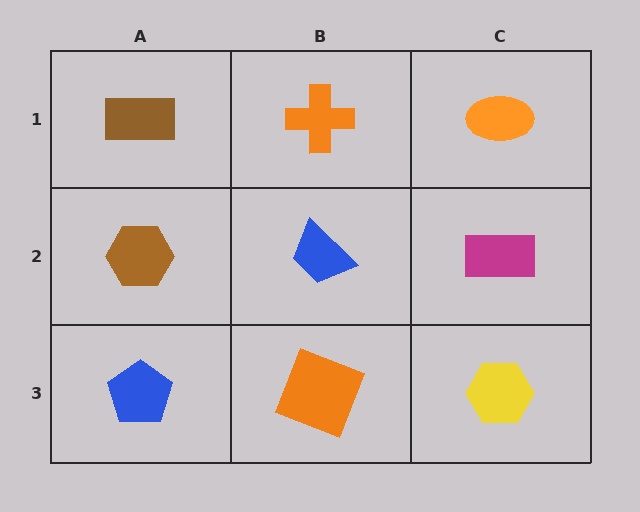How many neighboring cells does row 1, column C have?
2.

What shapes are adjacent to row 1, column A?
A brown hexagon (row 2, column A), an orange cross (row 1, column B).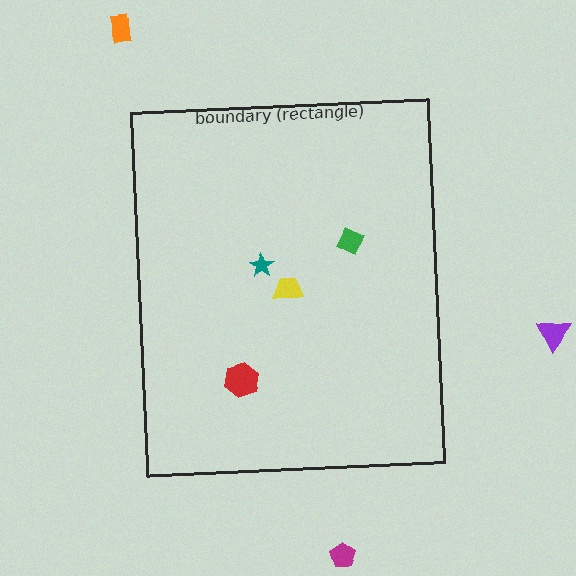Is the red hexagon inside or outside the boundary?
Inside.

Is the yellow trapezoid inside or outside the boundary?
Inside.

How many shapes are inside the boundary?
4 inside, 3 outside.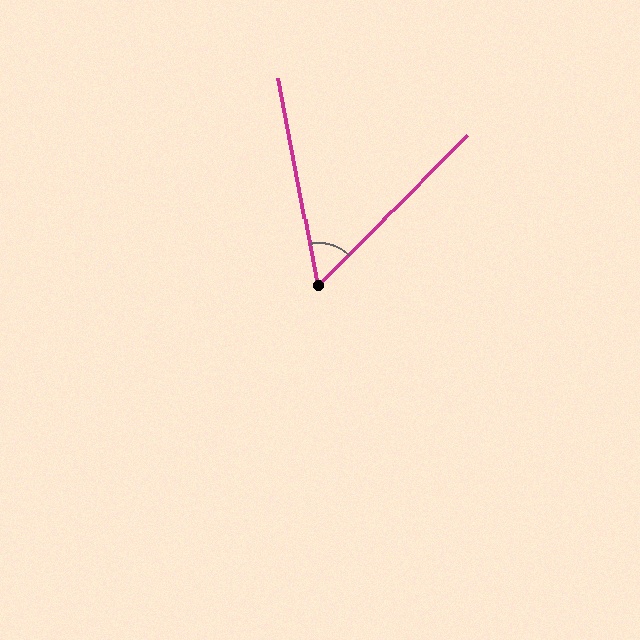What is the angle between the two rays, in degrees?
Approximately 56 degrees.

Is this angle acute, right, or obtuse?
It is acute.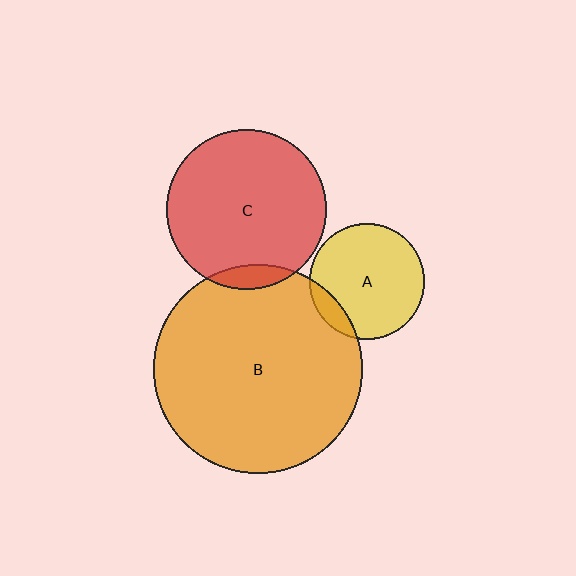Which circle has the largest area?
Circle B (orange).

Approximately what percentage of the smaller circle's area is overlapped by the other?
Approximately 10%.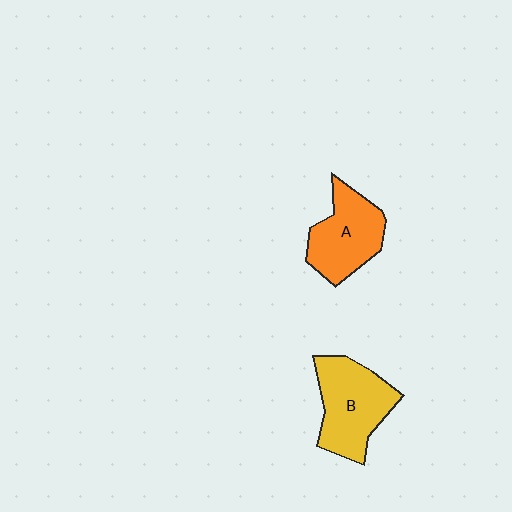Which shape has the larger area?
Shape B (yellow).